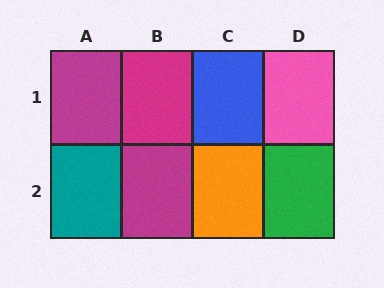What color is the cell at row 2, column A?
Teal.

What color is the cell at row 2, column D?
Green.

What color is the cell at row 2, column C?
Orange.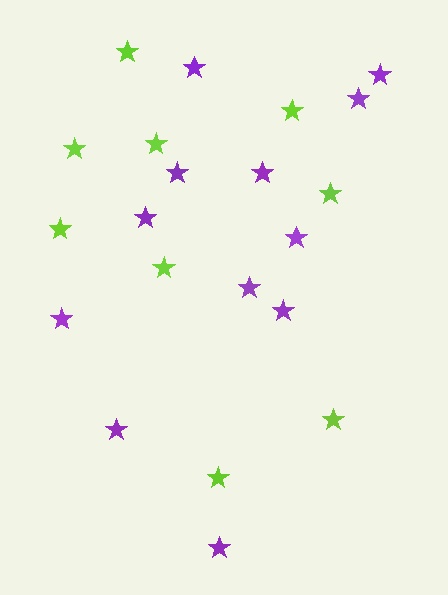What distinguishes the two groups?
There are 2 groups: one group of purple stars (12) and one group of lime stars (9).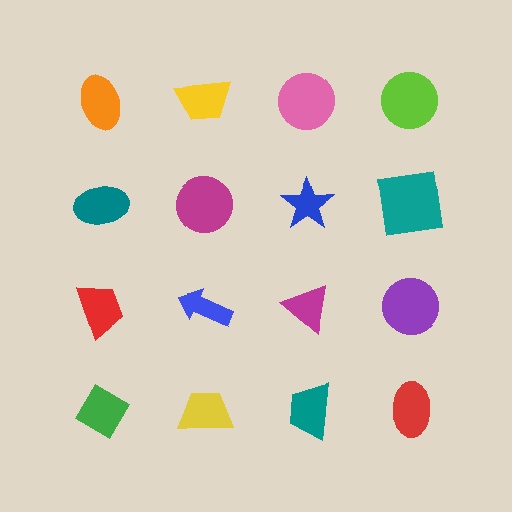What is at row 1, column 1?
An orange ellipse.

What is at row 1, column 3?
A pink circle.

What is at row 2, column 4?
A teal square.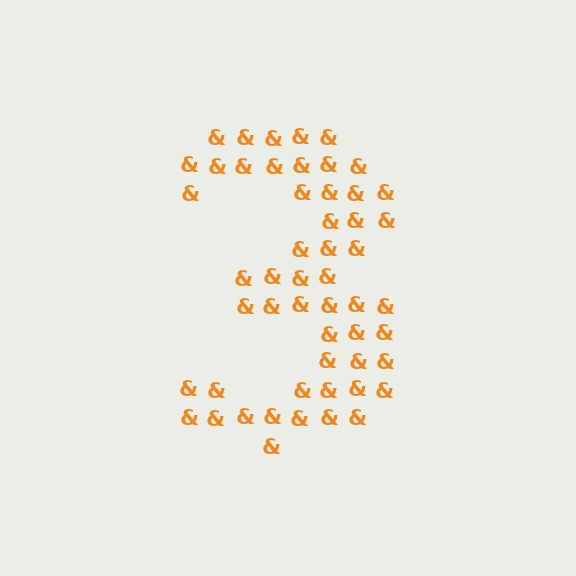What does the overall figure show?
The overall figure shows the digit 3.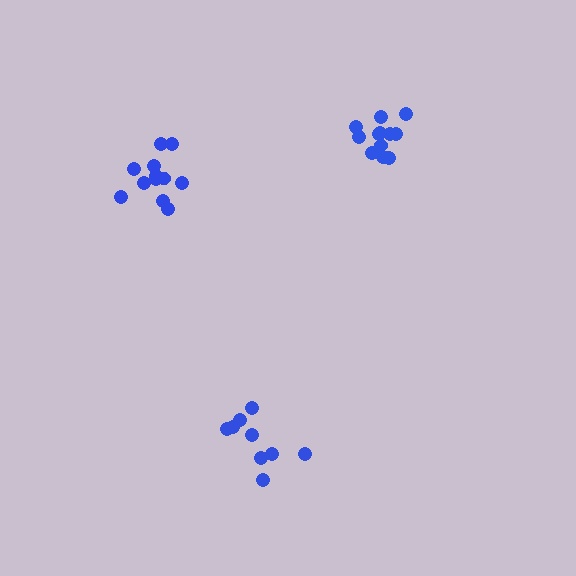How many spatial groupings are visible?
There are 3 spatial groupings.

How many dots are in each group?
Group 1: 9 dots, Group 2: 12 dots, Group 3: 12 dots (33 total).